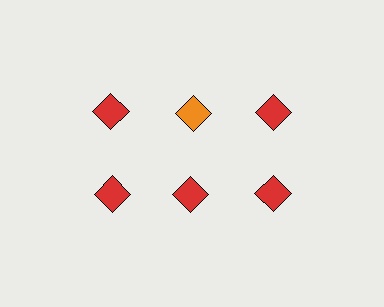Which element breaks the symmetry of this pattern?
The orange diamond in the top row, second from left column breaks the symmetry. All other shapes are red diamonds.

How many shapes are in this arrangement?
There are 6 shapes arranged in a grid pattern.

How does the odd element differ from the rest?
It has a different color: orange instead of red.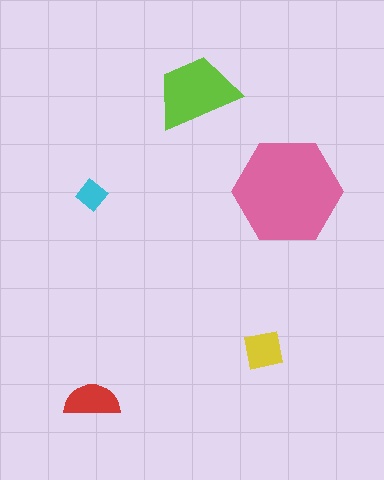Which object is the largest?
The pink hexagon.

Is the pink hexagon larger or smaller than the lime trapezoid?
Larger.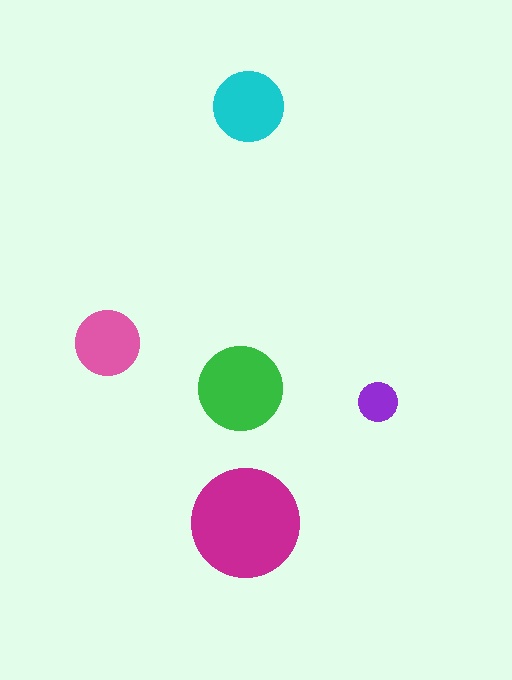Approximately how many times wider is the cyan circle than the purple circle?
About 2 times wider.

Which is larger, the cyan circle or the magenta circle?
The magenta one.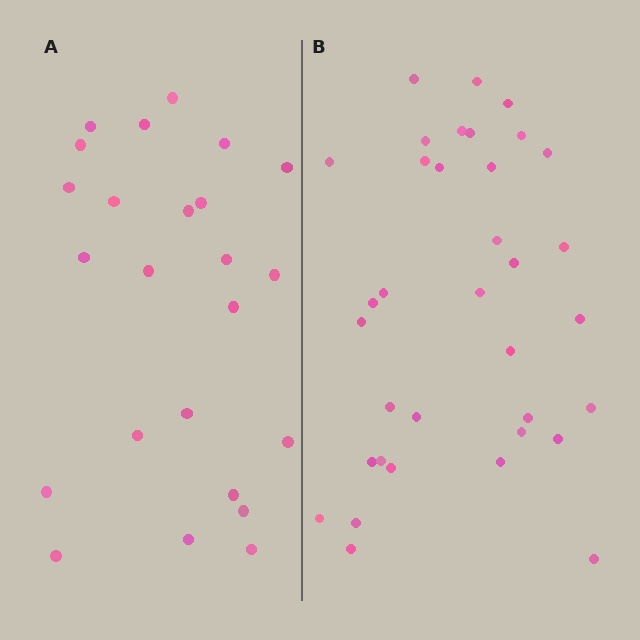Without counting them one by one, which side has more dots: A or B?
Region B (the right region) has more dots.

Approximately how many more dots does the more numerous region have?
Region B has roughly 12 or so more dots than region A.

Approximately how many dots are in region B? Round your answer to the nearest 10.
About 40 dots. (The exact count is 35, which rounds to 40.)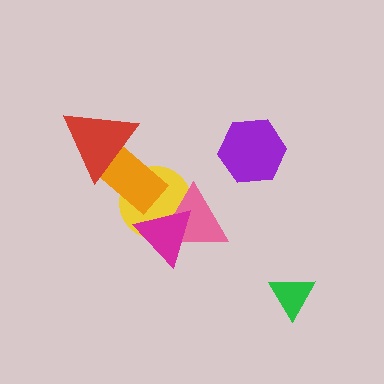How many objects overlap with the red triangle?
1 object overlaps with the red triangle.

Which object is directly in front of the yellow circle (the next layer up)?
The orange rectangle is directly in front of the yellow circle.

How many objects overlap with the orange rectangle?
2 objects overlap with the orange rectangle.